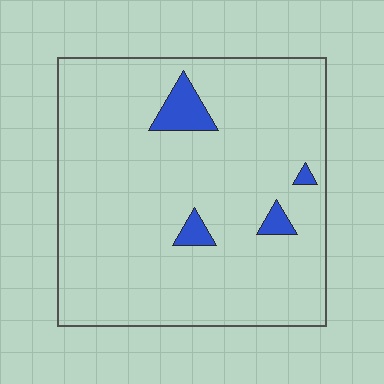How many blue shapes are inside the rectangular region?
4.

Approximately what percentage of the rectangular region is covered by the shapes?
Approximately 5%.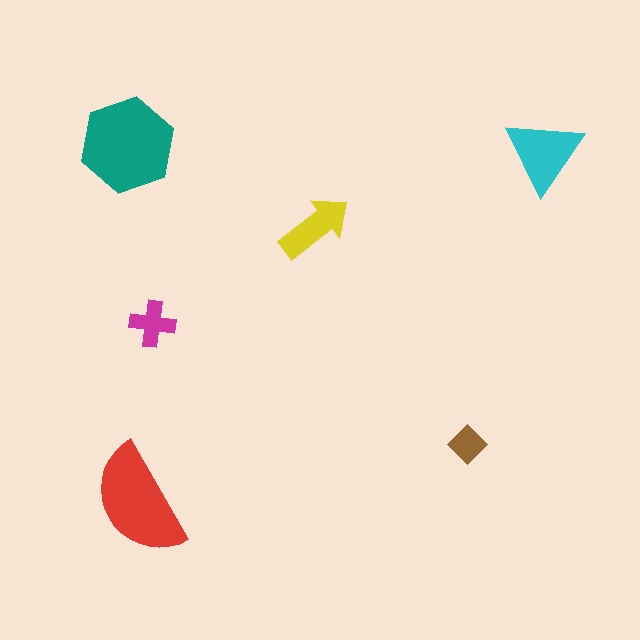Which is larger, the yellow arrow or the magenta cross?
The yellow arrow.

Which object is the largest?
The teal hexagon.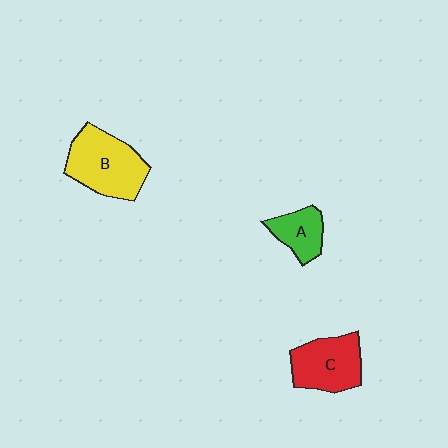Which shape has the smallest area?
Shape A (green).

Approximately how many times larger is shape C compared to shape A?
Approximately 1.6 times.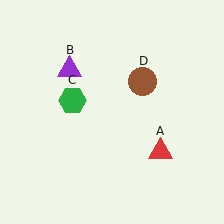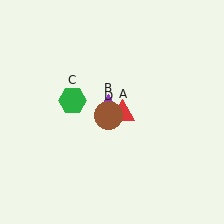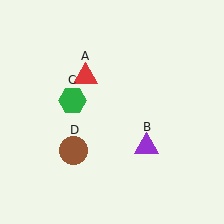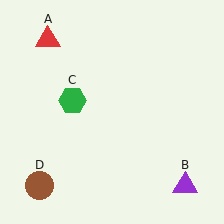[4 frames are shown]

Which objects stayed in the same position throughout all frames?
Green hexagon (object C) remained stationary.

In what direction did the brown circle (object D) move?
The brown circle (object D) moved down and to the left.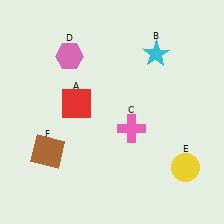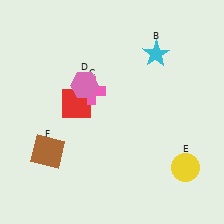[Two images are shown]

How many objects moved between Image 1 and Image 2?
2 objects moved between the two images.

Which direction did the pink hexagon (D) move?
The pink hexagon (D) moved down.